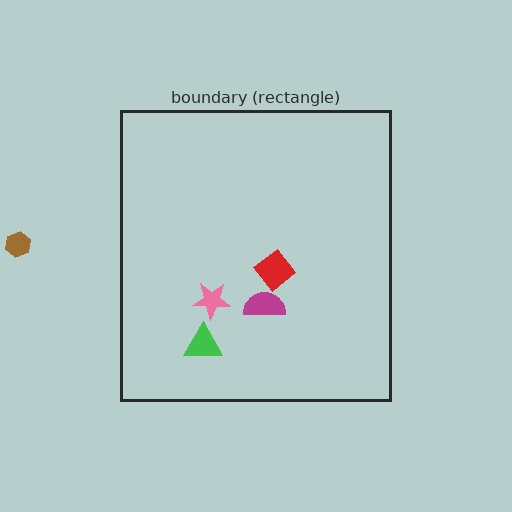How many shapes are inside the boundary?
4 inside, 1 outside.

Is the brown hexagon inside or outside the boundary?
Outside.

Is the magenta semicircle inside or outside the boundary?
Inside.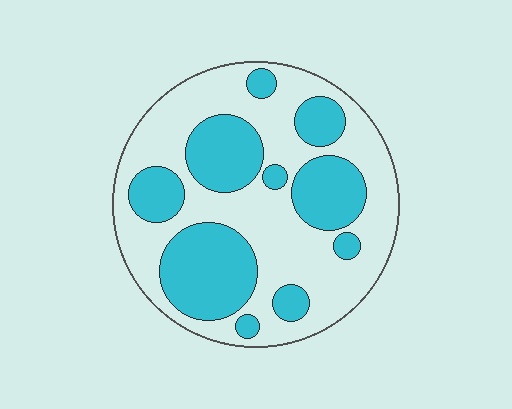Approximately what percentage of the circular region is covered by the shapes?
Approximately 40%.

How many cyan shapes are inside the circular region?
10.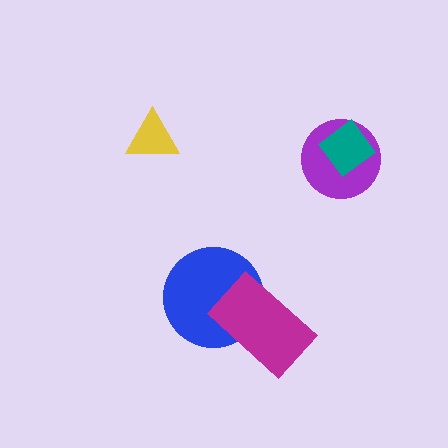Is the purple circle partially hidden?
Yes, it is partially covered by another shape.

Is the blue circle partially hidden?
Yes, it is partially covered by another shape.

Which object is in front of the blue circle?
The magenta rectangle is in front of the blue circle.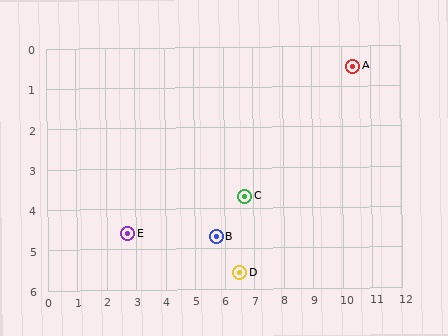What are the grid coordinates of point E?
Point E is at approximately (2.7, 4.6).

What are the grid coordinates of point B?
Point B is at approximately (5.7, 4.7).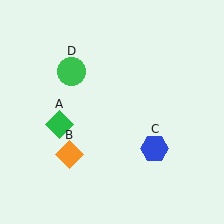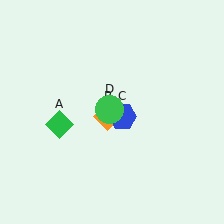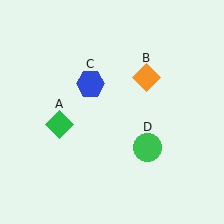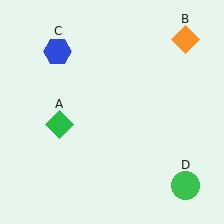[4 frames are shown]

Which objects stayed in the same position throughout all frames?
Green diamond (object A) remained stationary.